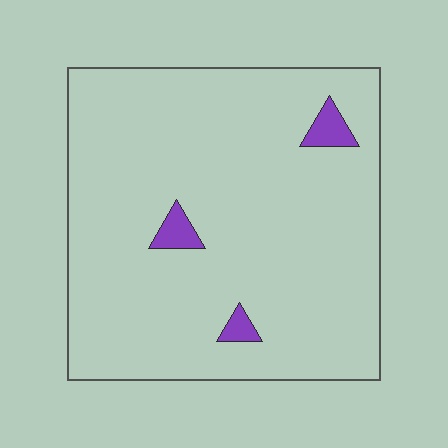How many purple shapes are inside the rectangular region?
3.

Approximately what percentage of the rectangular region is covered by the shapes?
Approximately 5%.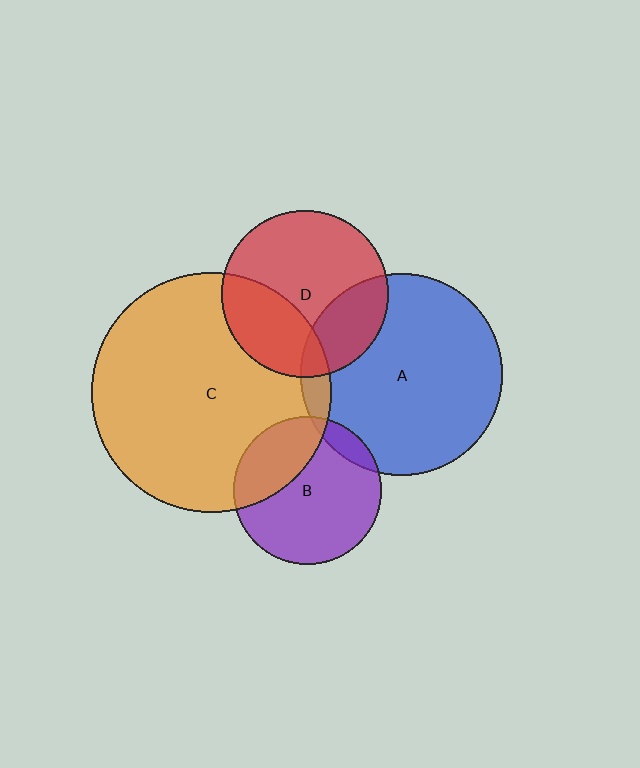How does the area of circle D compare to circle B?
Approximately 1.3 times.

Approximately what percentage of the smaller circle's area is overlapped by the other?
Approximately 5%.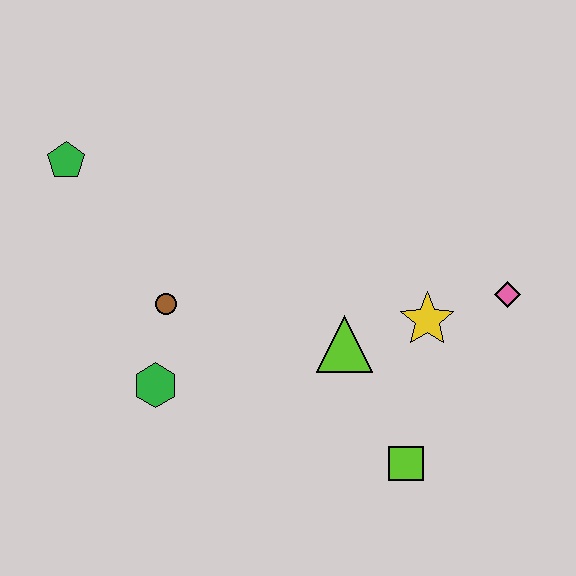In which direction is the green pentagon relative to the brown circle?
The green pentagon is above the brown circle.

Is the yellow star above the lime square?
Yes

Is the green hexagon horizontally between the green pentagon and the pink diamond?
Yes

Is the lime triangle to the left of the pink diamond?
Yes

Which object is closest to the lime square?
The lime triangle is closest to the lime square.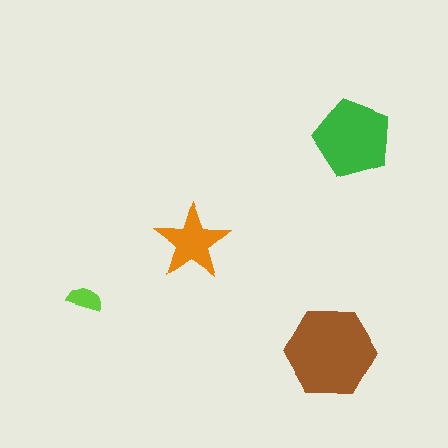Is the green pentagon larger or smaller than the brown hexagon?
Smaller.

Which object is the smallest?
The lime semicircle.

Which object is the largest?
The brown hexagon.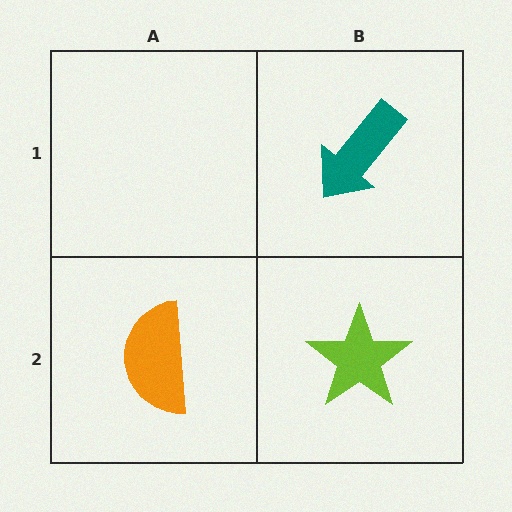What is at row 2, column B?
A lime star.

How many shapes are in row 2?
2 shapes.